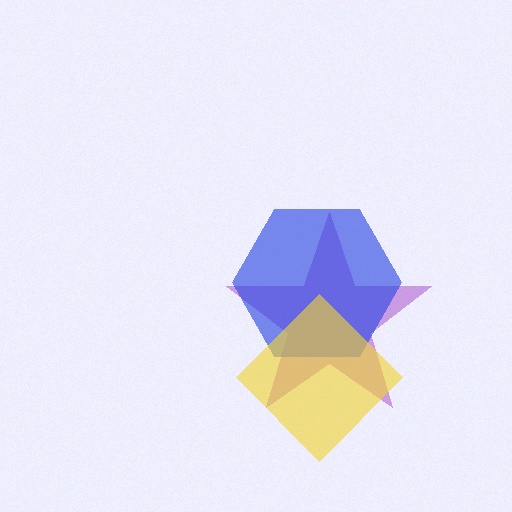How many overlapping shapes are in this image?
There are 3 overlapping shapes in the image.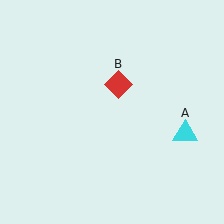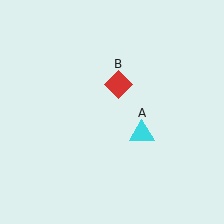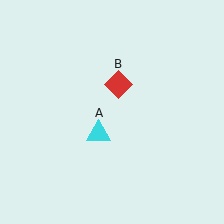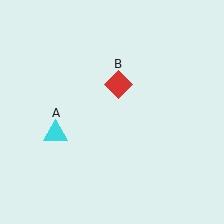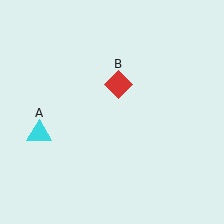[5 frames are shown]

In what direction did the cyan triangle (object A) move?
The cyan triangle (object A) moved left.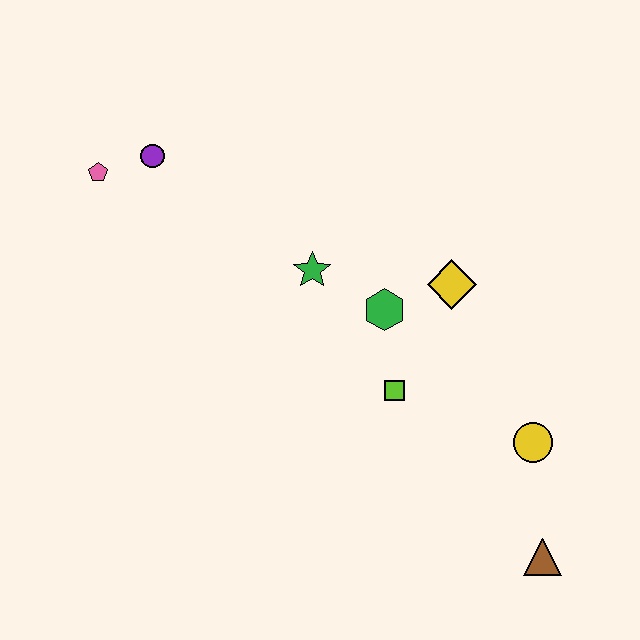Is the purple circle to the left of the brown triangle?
Yes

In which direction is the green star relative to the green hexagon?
The green star is to the left of the green hexagon.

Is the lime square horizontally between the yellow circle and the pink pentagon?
Yes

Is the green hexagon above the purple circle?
No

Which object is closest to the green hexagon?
The yellow diamond is closest to the green hexagon.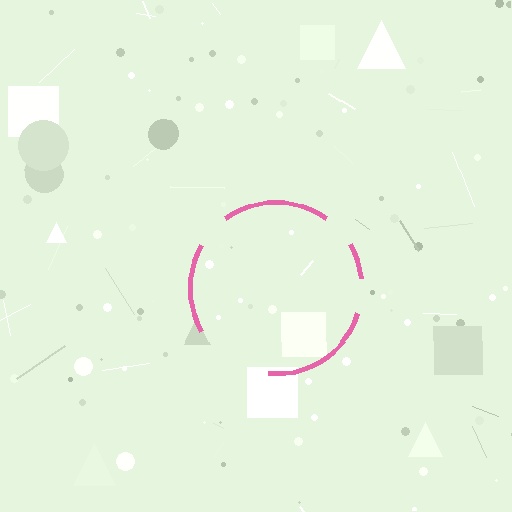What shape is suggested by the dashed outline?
The dashed outline suggests a circle.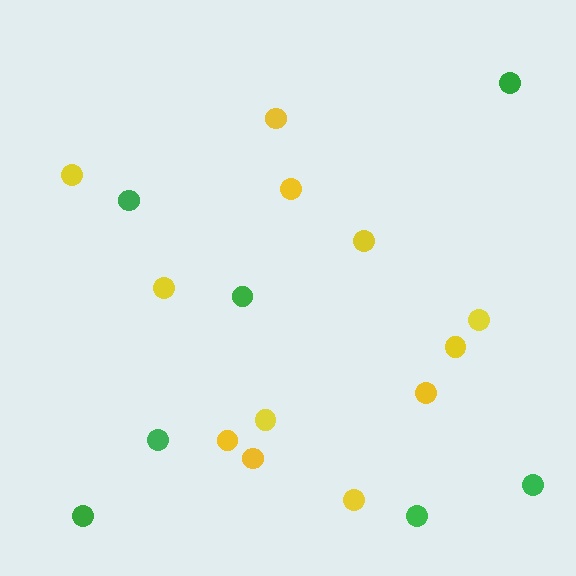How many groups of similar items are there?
There are 2 groups: one group of green circles (7) and one group of yellow circles (12).